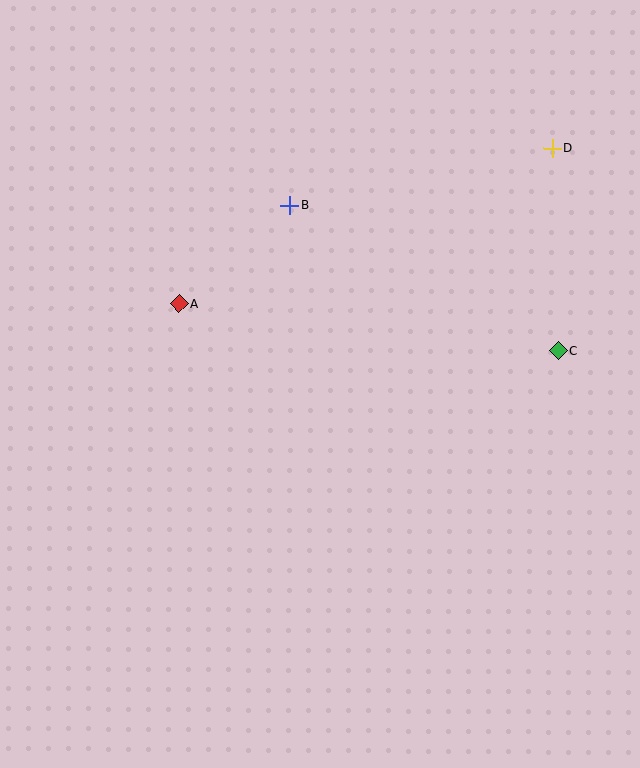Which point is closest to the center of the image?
Point A at (179, 304) is closest to the center.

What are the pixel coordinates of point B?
Point B is at (290, 205).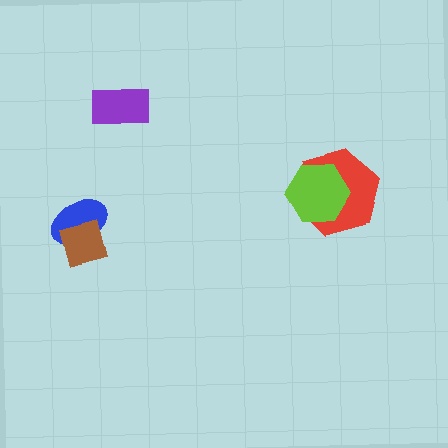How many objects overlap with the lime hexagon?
1 object overlaps with the lime hexagon.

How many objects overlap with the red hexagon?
1 object overlaps with the red hexagon.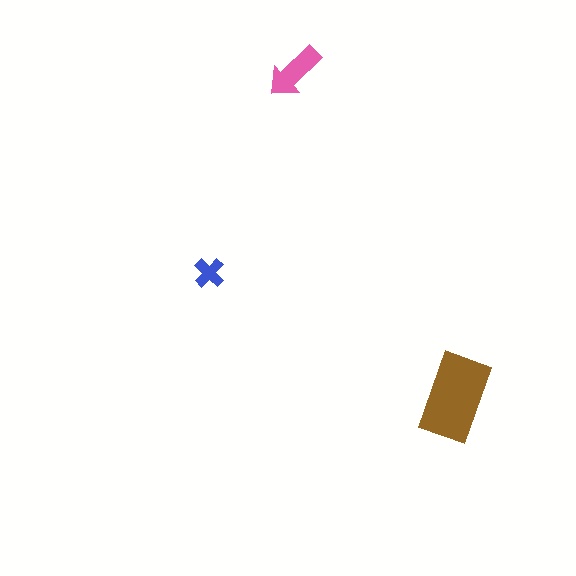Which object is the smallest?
The blue cross.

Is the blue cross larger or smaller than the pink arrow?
Smaller.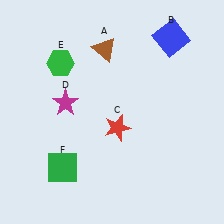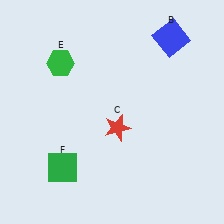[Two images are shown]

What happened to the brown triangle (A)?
The brown triangle (A) was removed in Image 2. It was in the top-left area of Image 1.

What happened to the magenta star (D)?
The magenta star (D) was removed in Image 2. It was in the top-left area of Image 1.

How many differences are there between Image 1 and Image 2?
There are 2 differences between the two images.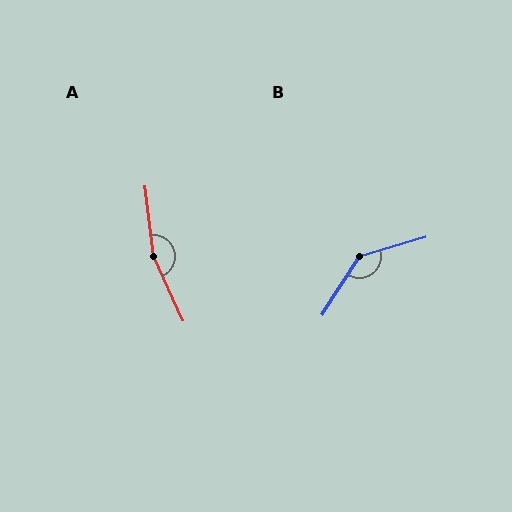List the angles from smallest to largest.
B (139°), A (162°).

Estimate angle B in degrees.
Approximately 139 degrees.